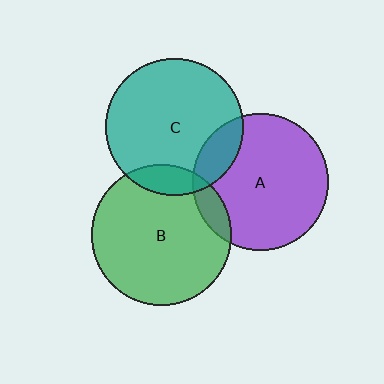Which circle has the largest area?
Circle B (green).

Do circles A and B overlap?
Yes.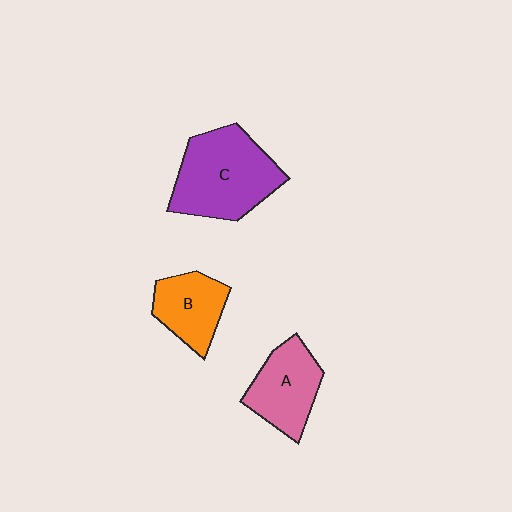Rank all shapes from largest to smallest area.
From largest to smallest: C (purple), A (pink), B (orange).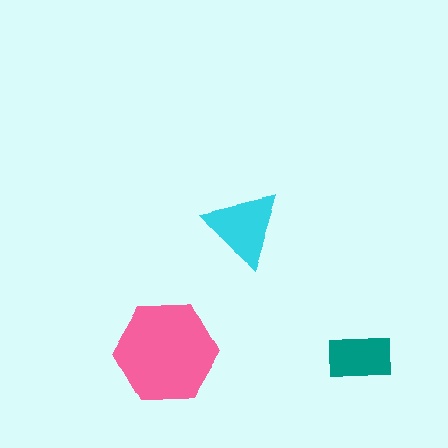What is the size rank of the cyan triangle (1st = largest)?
2nd.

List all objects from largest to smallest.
The pink hexagon, the cyan triangle, the teal rectangle.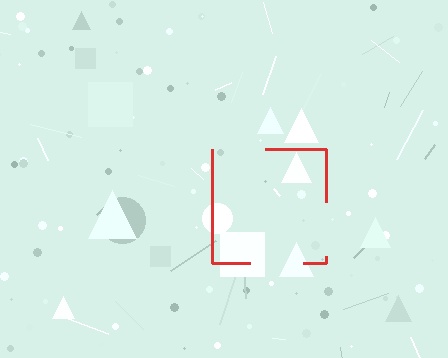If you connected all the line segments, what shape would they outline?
They would outline a square.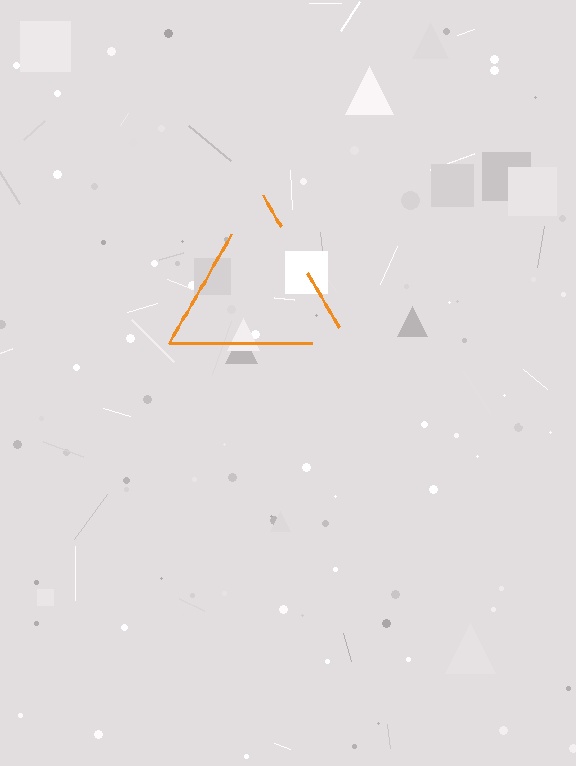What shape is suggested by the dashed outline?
The dashed outline suggests a triangle.